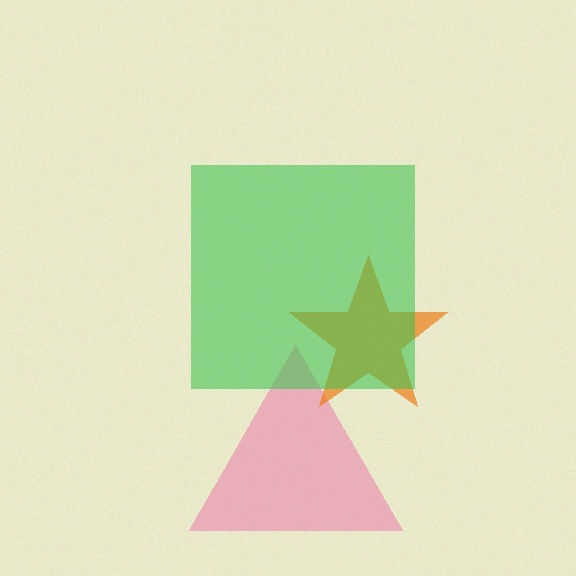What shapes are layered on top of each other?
The layered shapes are: a pink triangle, an orange star, a green square.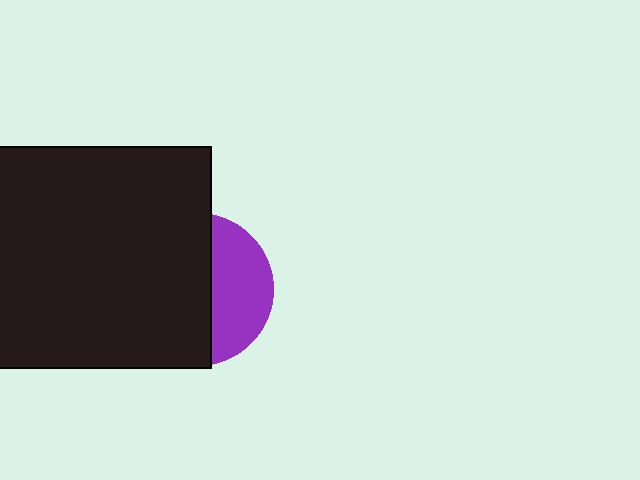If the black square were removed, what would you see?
You would see the complete purple circle.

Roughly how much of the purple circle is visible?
A small part of it is visible (roughly 38%).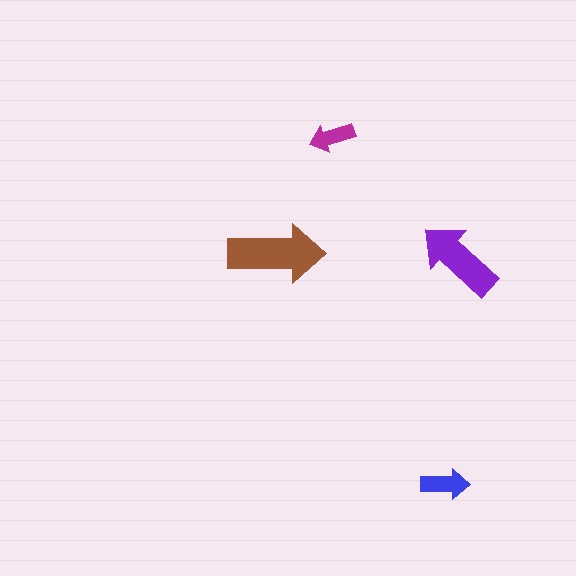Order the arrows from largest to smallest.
the brown one, the purple one, the blue one, the magenta one.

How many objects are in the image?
There are 4 objects in the image.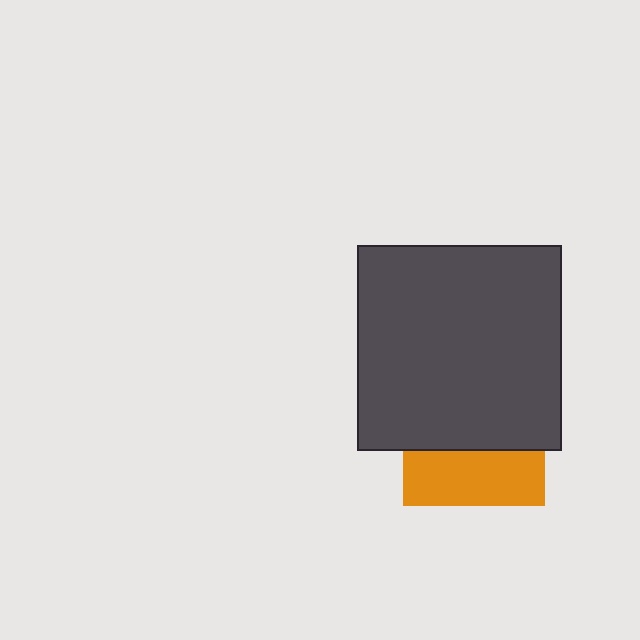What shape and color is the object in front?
The object in front is a dark gray square.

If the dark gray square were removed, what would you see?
You would see the complete orange square.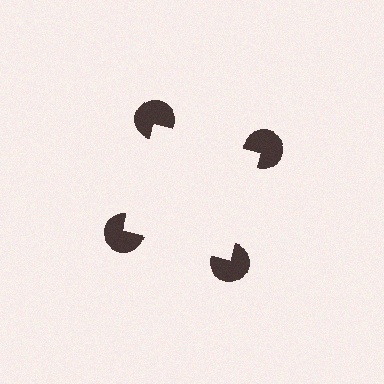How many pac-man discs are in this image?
There are 4 — one at each vertex of the illusory square.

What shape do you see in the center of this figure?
An illusory square — its edges are inferred from the aligned wedge cuts in the pac-man discs, not physically drawn.